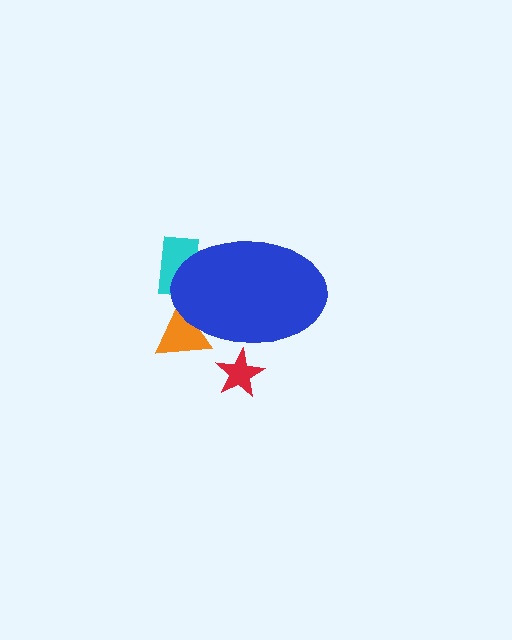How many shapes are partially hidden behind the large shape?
3 shapes are partially hidden.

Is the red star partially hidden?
Yes, the red star is partially hidden behind the blue ellipse.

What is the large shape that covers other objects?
A blue ellipse.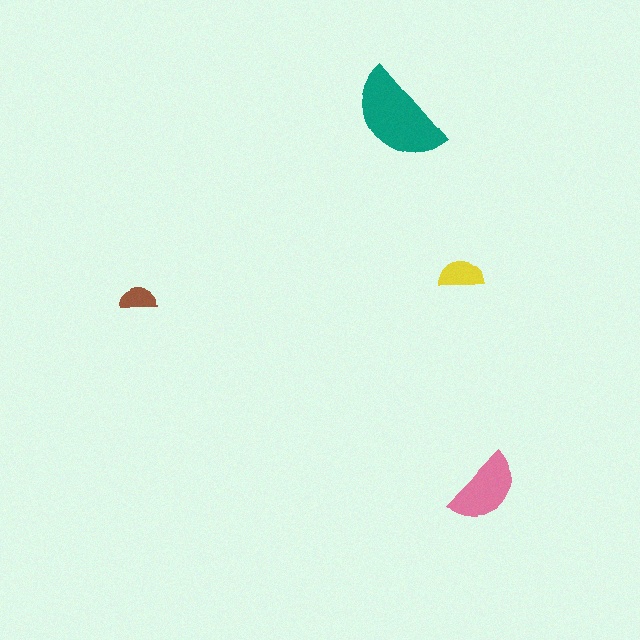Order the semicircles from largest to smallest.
the teal one, the pink one, the yellow one, the brown one.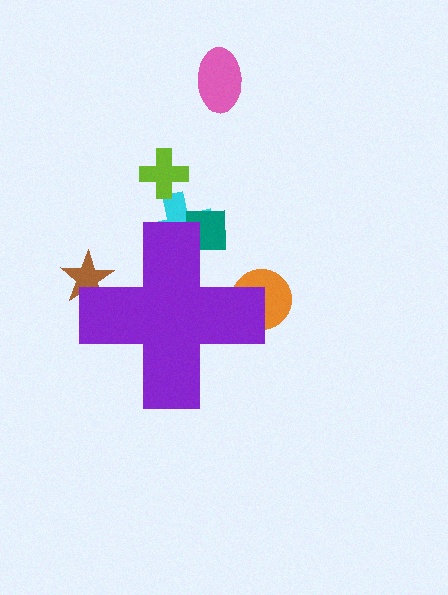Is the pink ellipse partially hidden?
No, the pink ellipse is fully visible.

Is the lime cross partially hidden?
No, the lime cross is fully visible.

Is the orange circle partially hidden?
Yes, the orange circle is partially hidden behind the purple cross.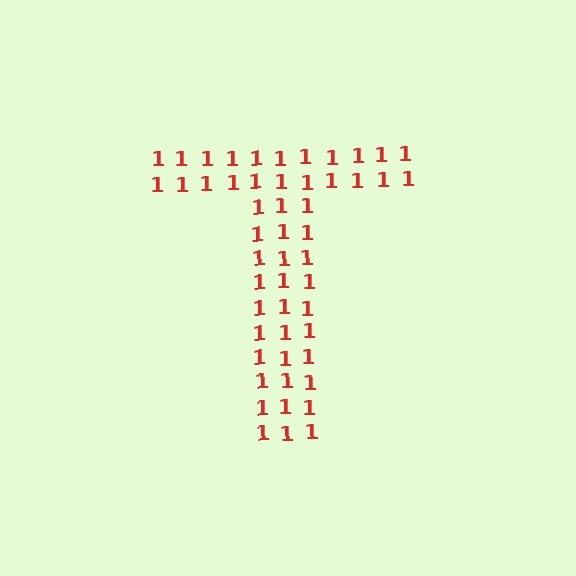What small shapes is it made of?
It is made of small digit 1's.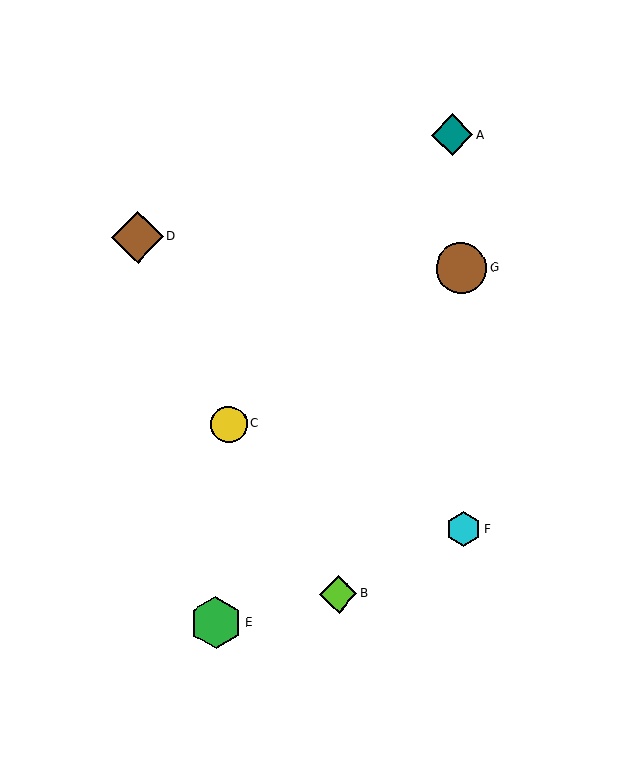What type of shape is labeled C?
Shape C is a yellow circle.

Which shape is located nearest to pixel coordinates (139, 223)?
The brown diamond (labeled D) at (137, 237) is nearest to that location.